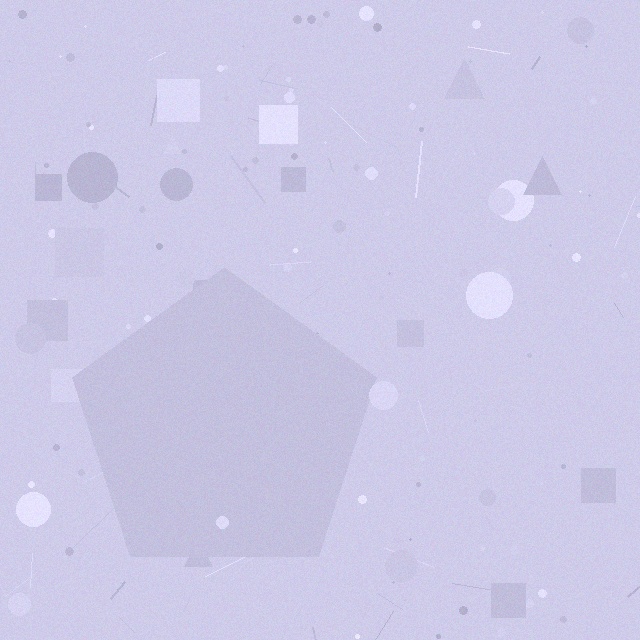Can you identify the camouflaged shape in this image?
The camouflaged shape is a pentagon.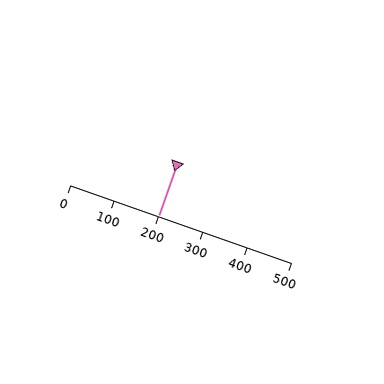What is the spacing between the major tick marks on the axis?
The major ticks are spaced 100 apart.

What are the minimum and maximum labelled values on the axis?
The axis runs from 0 to 500.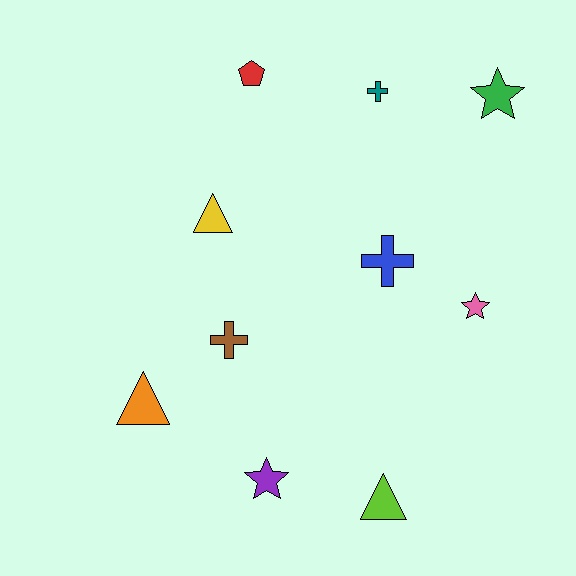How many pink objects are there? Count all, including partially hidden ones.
There is 1 pink object.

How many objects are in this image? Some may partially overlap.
There are 10 objects.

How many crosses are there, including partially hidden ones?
There are 3 crosses.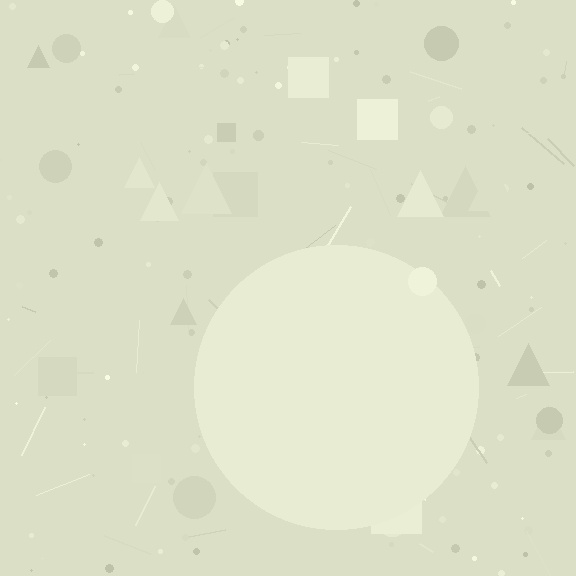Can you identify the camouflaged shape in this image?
The camouflaged shape is a circle.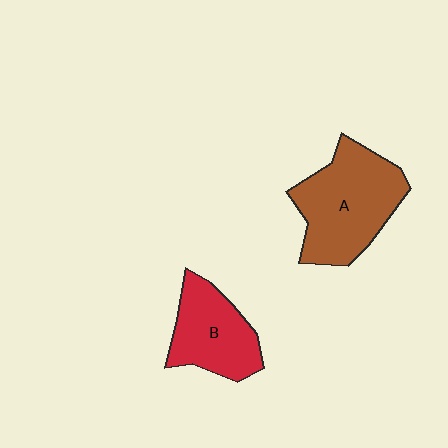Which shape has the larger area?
Shape A (brown).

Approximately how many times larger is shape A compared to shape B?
Approximately 1.4 times.